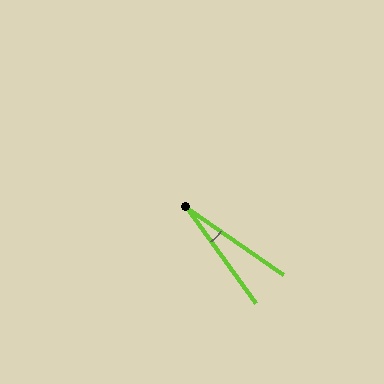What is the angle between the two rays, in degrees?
Approximately 20 degrees.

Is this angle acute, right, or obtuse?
It is acute.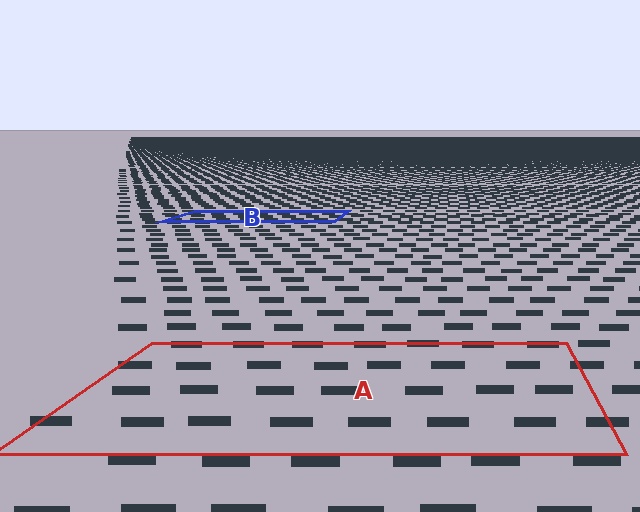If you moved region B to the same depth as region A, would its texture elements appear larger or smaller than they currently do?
They would appear larger. At a closer depth, the same texture elements are projected at a bigger on-screen size.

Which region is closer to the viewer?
Region A is closer. The texture elements there are larger and more spread out.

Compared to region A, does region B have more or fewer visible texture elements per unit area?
Region B has more texture elements per unit area — they are packed more densely because it is farther away.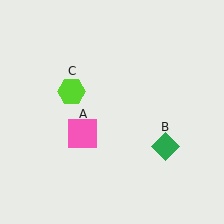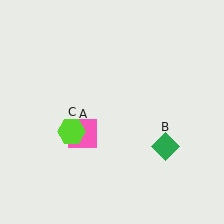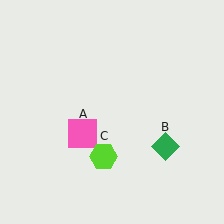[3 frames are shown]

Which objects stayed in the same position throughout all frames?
Pink square (object A) and green diamond (object B) remained stationary.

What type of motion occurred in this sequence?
The lime hexagon (object C) rotated counterclockwise around the center of the scene.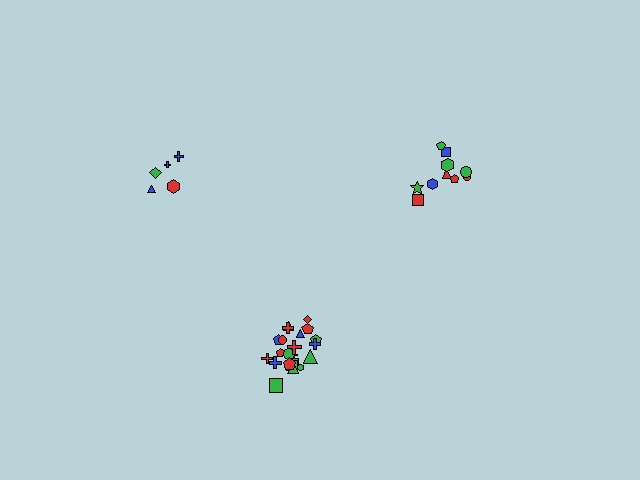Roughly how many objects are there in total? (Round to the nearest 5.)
Roughly 40 objects in total.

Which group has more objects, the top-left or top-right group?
The top-right group.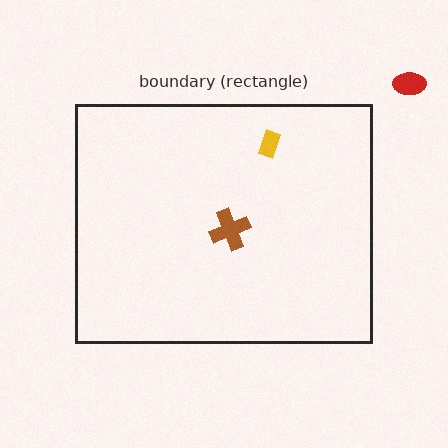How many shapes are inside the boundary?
2 inside, 1 outside.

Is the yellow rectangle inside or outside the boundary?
Inside.